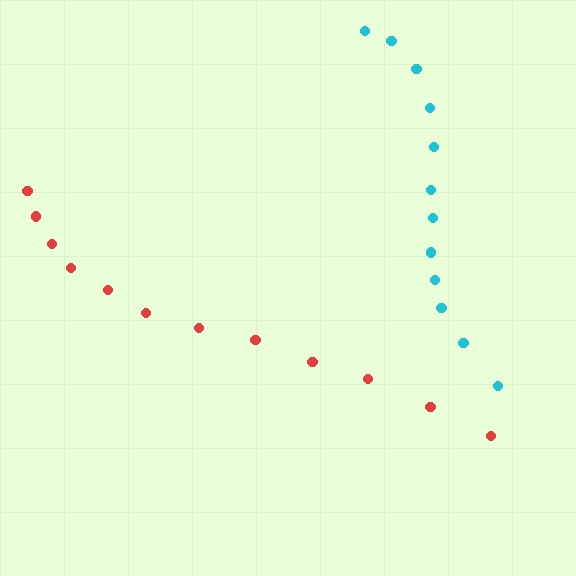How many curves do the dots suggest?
There are 2 distinct paths.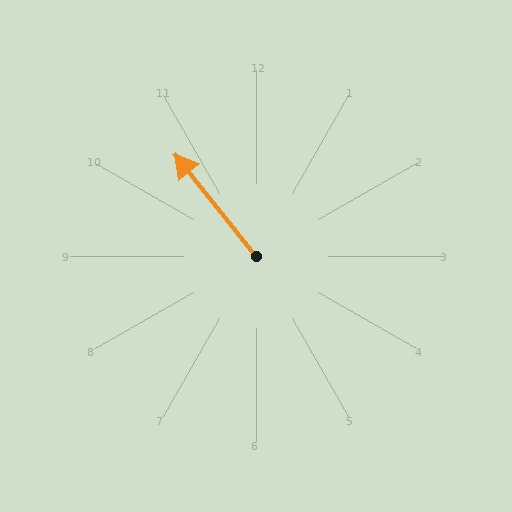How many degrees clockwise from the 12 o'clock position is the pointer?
Approximately 321 degrees.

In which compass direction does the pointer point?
Northwest.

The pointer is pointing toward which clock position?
Roughly 11 o'clock.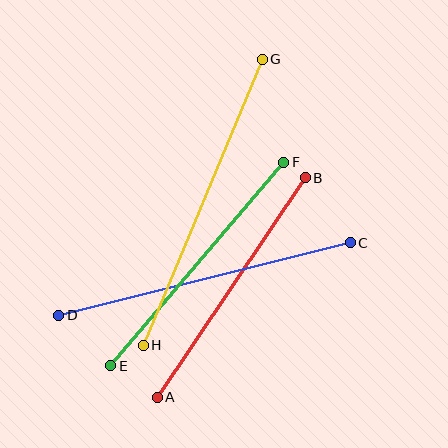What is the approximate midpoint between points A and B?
The midpoint is at approximately (231, 288) pixels.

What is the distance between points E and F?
The distance is approximately 267 pixels.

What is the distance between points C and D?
The distance is approximately 300 pixels.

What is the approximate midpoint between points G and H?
The midpoint is at approximately (203, 202) pixels.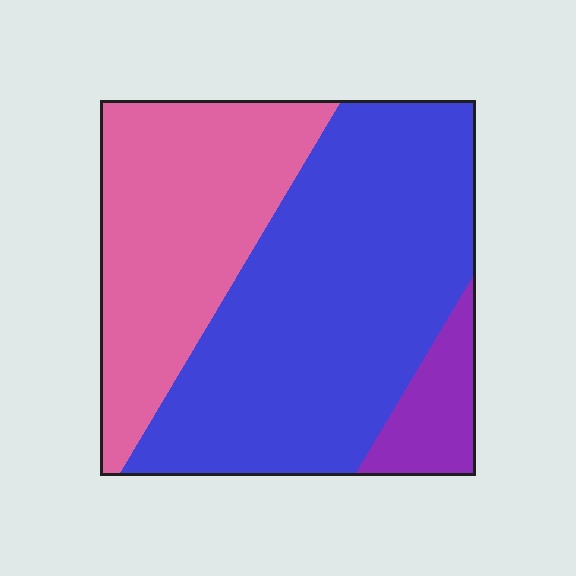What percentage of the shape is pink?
Pink takes up about one third (1/3) of the shape.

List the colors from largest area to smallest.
From largest to smallest: blue, pink, purple.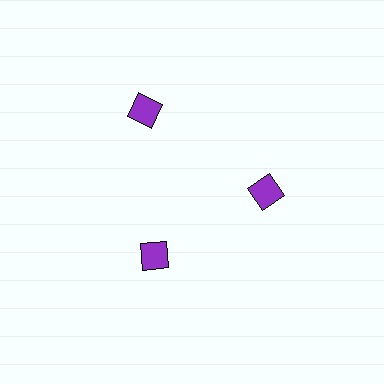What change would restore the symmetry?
The symmetry would be restored by moving it inward, back onto the ring so that all 3 diamonds sit at equal angles and equal distance from the center.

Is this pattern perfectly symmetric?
No. The 3 purple diamonds are arranged in a ring, but one element near the 11 o'clock position is pushed outward from the center, breaking the 3-fold rotational symmetry.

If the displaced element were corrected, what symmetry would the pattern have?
It would have 3-fold rotational symmetry — the pattern would map onto itself every 120 degrees.